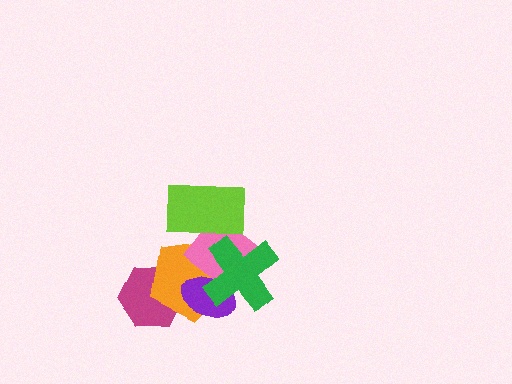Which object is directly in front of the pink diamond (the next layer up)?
The green cross is directly in front of the pink diamond.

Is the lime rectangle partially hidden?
No, no other shape covers it.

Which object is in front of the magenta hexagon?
The orange pentagon is in front of the magenta hexagon.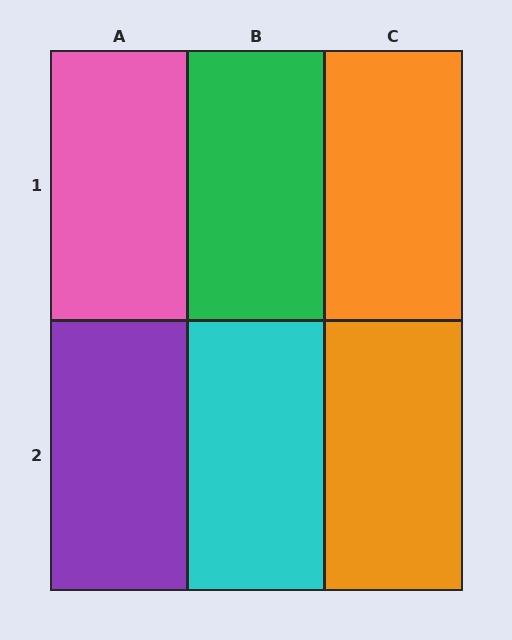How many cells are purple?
1 cell is purple.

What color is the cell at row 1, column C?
Orange.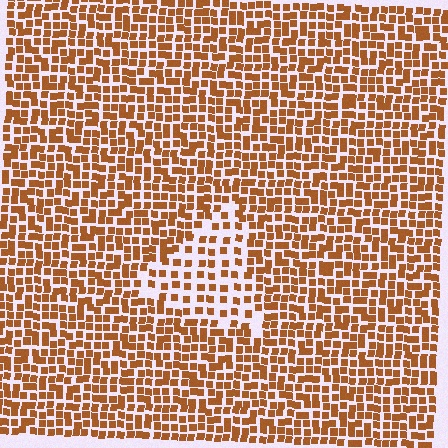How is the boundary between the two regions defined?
The boundary is defined by a change in element density (approximately 1.9x ratio). All elements are the same color, size, and shape.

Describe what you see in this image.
The image contains small brown elements arranged at two different densities. A triangle-shaped region is visible where the elements are less densely packed than the surrounding area.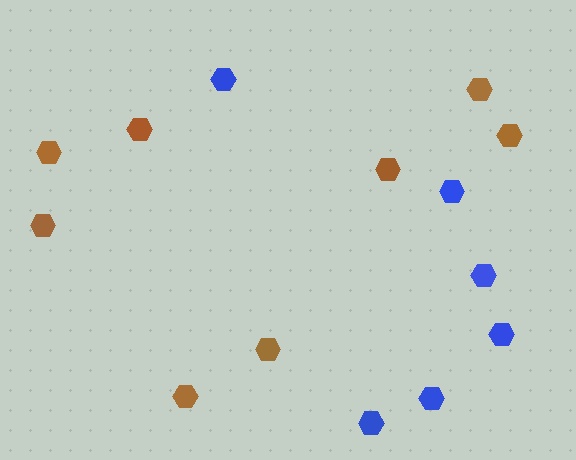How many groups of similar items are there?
There are 2 groups: one group of blue hexagons (6) and one group of brown hexagons (8).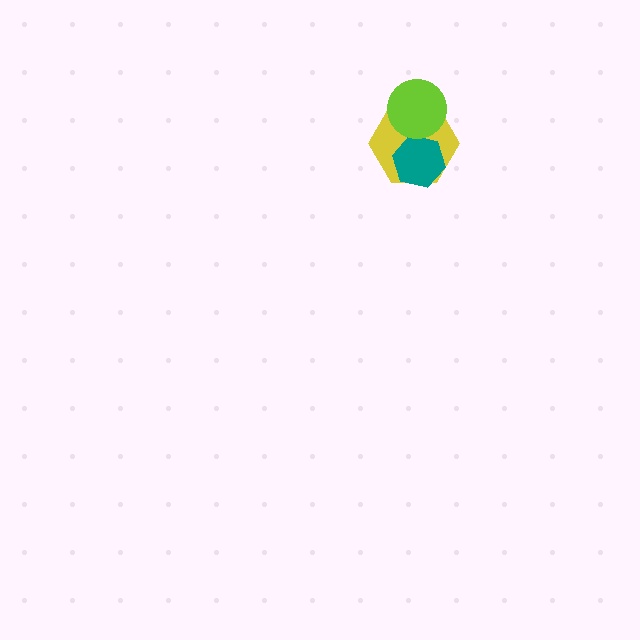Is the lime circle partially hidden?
No, no other shape covers it.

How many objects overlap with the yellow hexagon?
2 objects overlap with the yellow hexagon.